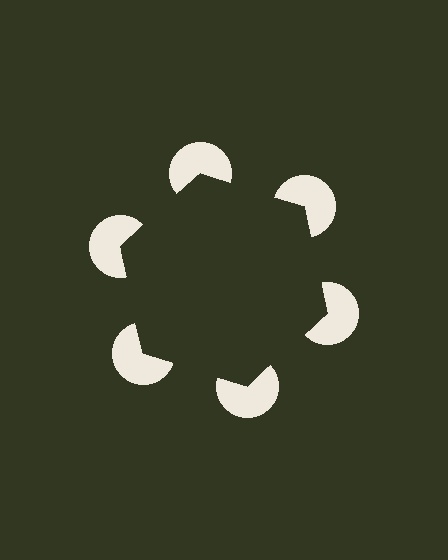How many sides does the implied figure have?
6 sides.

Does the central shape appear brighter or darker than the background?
It typically appears slightly darker than the background, even though no actual brightness change is drawn.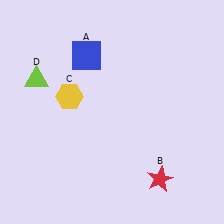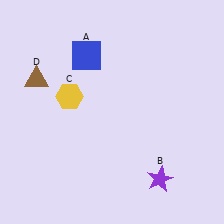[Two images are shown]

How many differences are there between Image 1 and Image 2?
There are 2 differences between the two images.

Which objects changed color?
B changed from red to purple. D changed from lime to brown.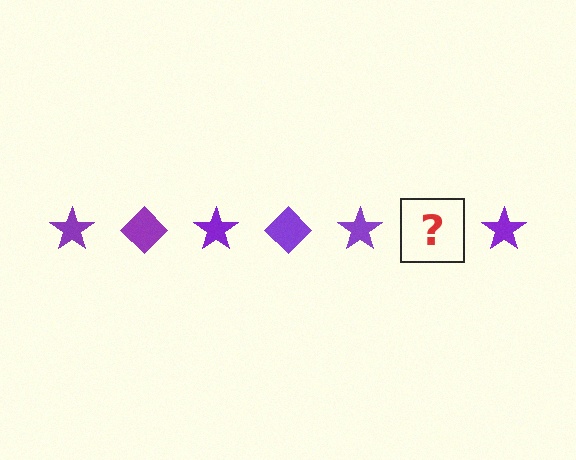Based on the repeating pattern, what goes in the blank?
The blank should be a purple diamond.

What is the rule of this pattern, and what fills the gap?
The rule is that the pattern cycles through star, diamond shapes in purple. The gap should be filled with a purple diamond.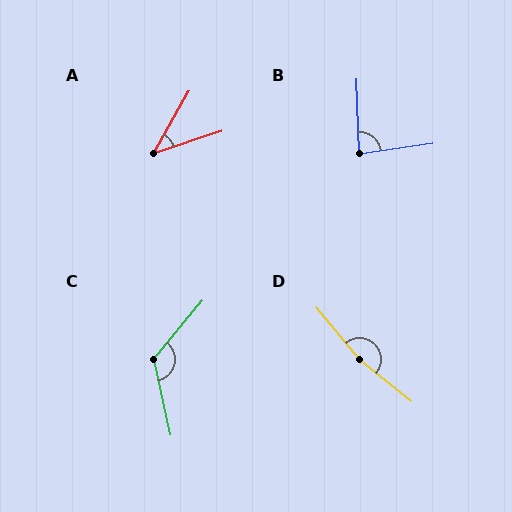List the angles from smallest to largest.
A (43°), B (83°), C (128°), D (169°).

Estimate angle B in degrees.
Approximately 83 degrees.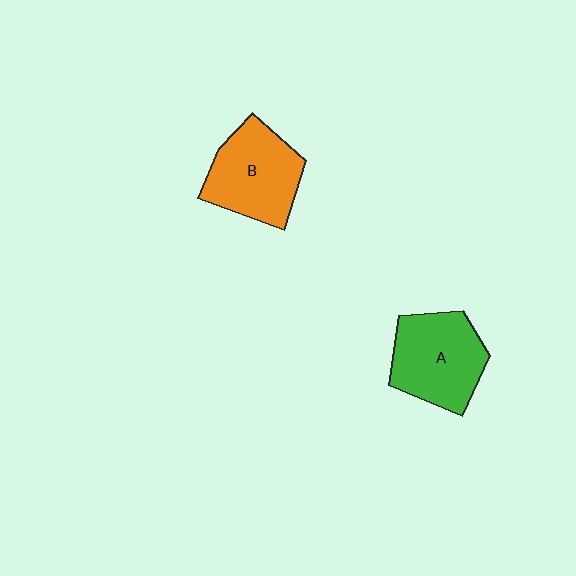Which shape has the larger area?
Shape A (green).